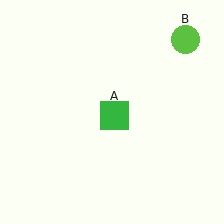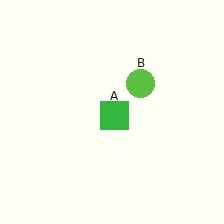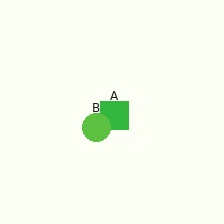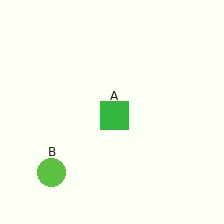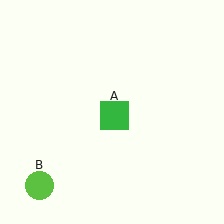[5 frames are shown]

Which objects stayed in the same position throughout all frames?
Green square (object A) remained stationary.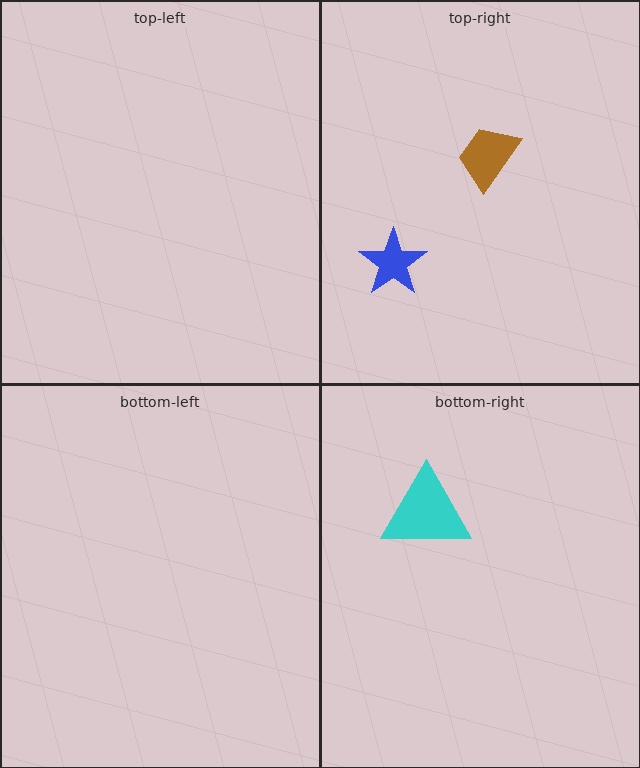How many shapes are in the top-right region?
2.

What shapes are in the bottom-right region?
The cyan triangle.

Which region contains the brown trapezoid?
The top-right region.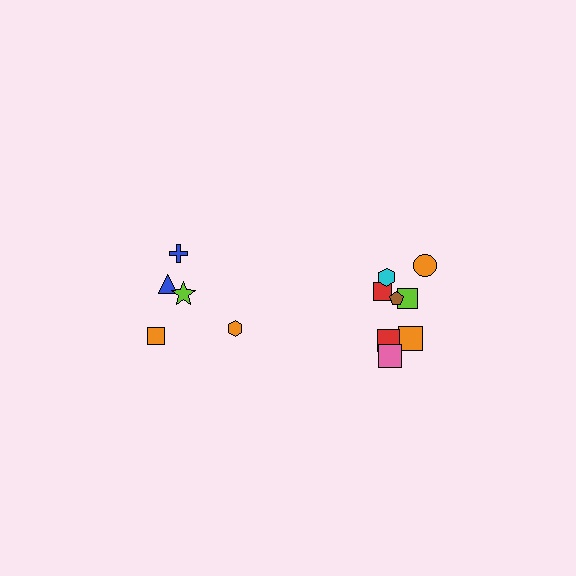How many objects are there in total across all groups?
There are 13 objects.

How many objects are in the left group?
There are 5 objects.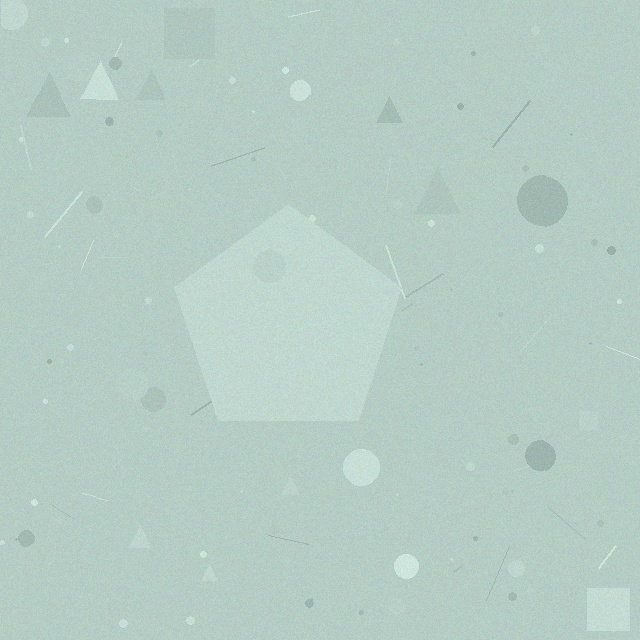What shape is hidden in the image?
A pentagon is hidden in the image.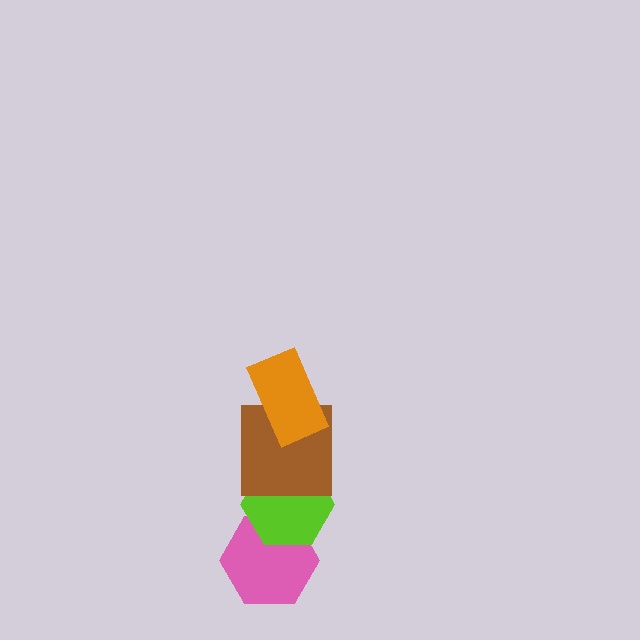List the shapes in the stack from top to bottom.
From top to bottom: the orange rectangle, the brown square, the lime hexagon, the pink hexagon.